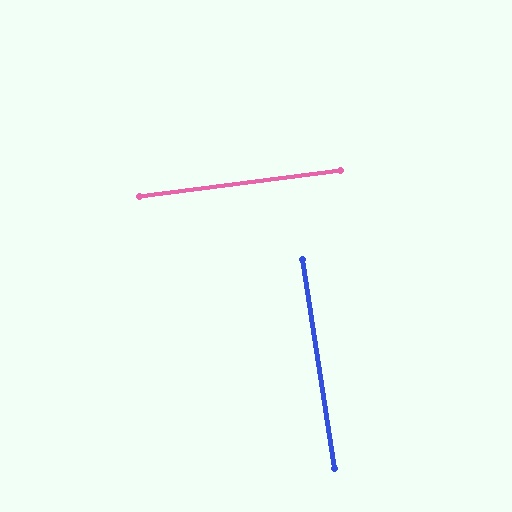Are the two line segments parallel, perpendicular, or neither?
Perpendicular — they meet at approximately 89°.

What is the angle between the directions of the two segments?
Approximately 89 degrees.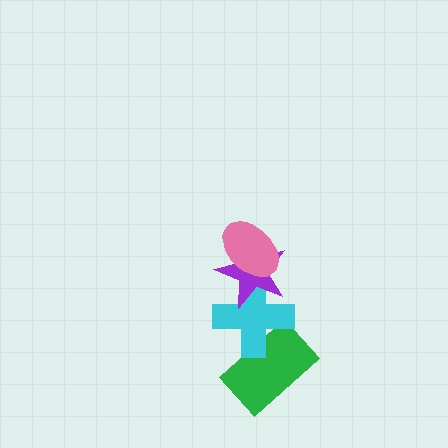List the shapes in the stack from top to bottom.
From top to bottom: the pink ellipse, the purple star, the cyan cross, the green rectangle.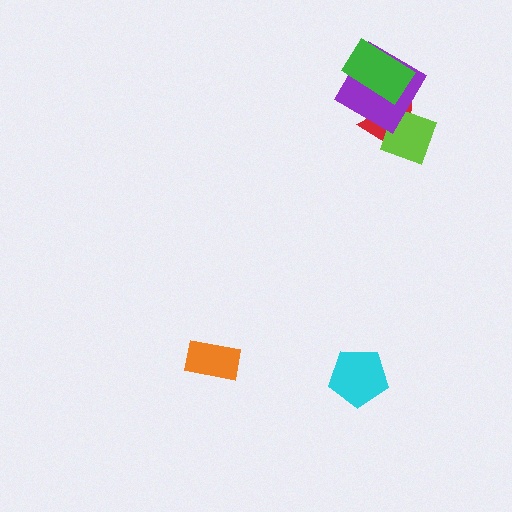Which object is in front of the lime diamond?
The purple diamond is in front of the lime diamond.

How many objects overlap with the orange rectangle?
0 objects overlap with the orange rectangle.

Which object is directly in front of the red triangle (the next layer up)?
The lime diamond is directly in front of the red triangle.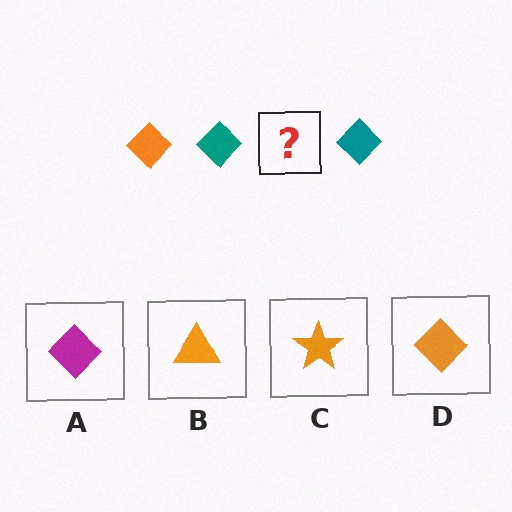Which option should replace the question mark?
Option D.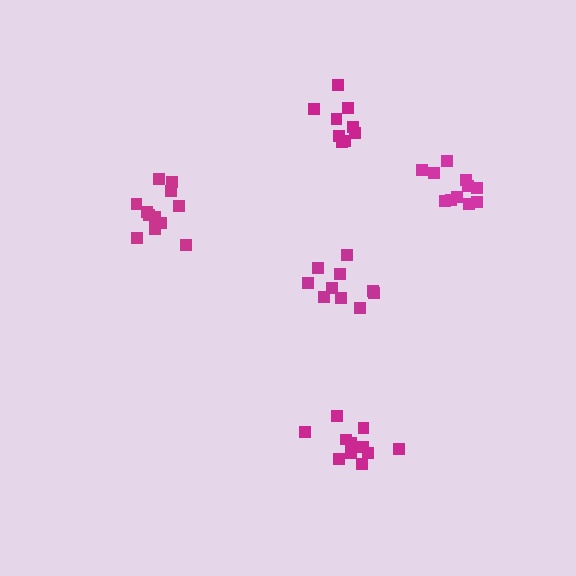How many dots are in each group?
Group 1: 11 dots, Group 2: 10 dots, Group 3: 12 dots, Group 4: 11 dots, Group 5: 9 dots (53 total).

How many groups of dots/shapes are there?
There are 5 groups.